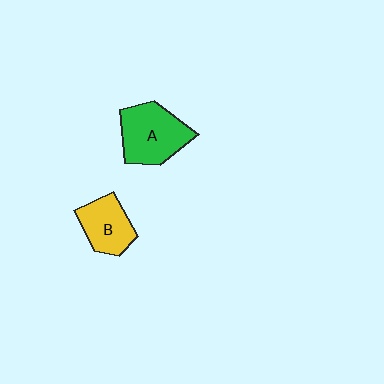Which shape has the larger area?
Shape A (green).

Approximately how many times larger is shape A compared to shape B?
Approximately 1.4 times.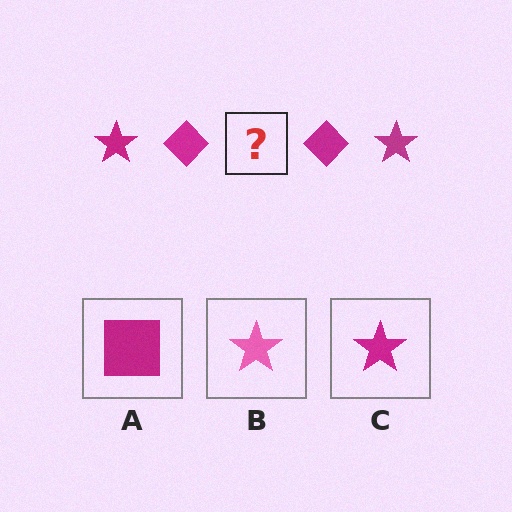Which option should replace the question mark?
Option C.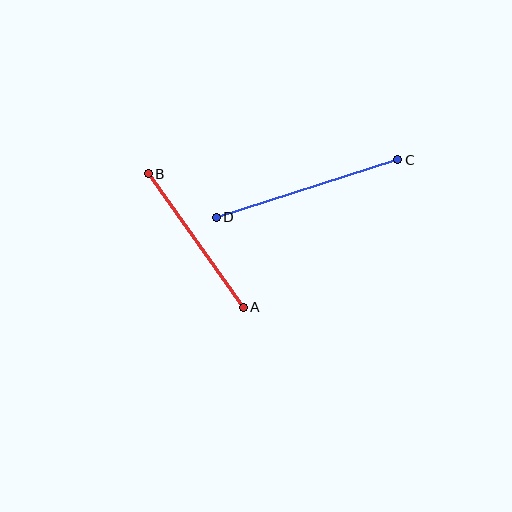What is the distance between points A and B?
The distance is approximately 164 pixels.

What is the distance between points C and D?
The distance is approximately 191 pixels.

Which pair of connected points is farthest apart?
Points C and D are farthest apart.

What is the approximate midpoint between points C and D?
The midpoint is at approximately (307, 189) pixels.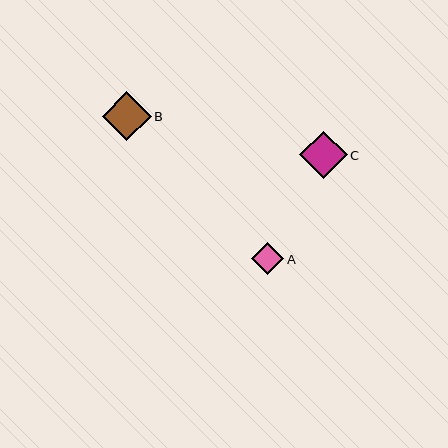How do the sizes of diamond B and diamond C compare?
Diamond B and diamond C are approximately the same size.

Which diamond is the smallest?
Diamond A is the smallest with a size of approximately 33 pixels.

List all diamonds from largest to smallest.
From largest to smallest: B, C, A.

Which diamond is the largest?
Diamond B is the largest with a size of approximately 49 pixels.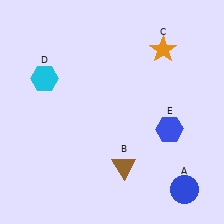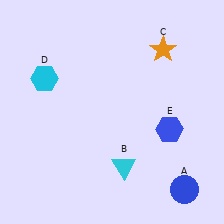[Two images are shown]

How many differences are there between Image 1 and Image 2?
There is 1 difference between the two images.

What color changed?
The triangle (B) changed from brown in Image 1 to cyan in Image 2.